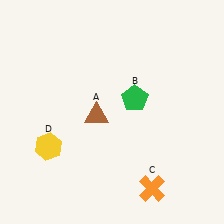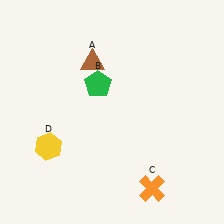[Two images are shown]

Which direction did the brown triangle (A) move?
The brown triangle (A) moved up.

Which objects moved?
The objects that moved are: the brown triangle (A), the green pentagon (B).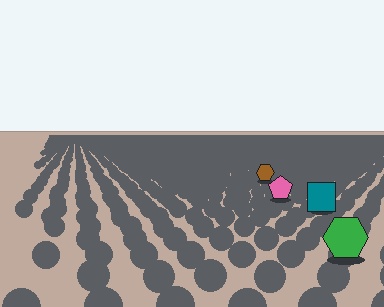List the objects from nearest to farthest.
From nearest to farthest: the green hexagon, the teal square, the pink pentagon, the brown hexagon.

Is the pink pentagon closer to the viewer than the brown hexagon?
Yes. The pink pentagon is closer — you can tell from the texture gradient: the ground texture is coarser near it.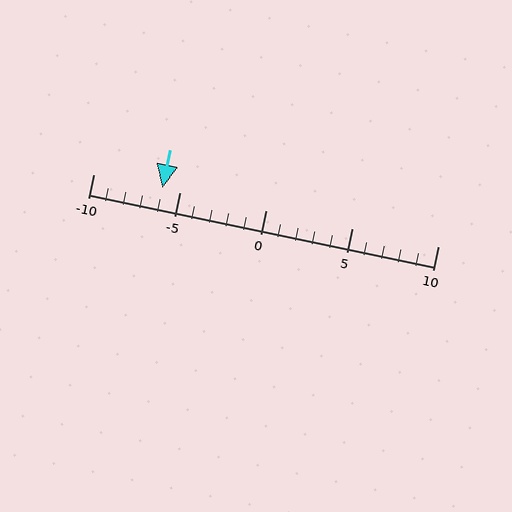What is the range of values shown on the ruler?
The ruler shows values from -10 to 10.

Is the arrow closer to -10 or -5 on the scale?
The arrow is closer to -5.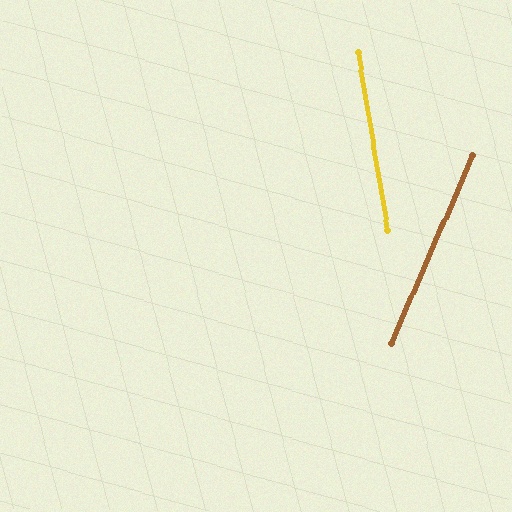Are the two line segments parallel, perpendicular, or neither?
Neither parallel nor perpendicular — they differ by about 33°.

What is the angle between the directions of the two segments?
Approximately 33 degrees.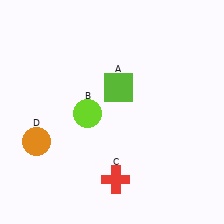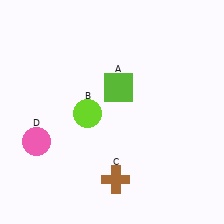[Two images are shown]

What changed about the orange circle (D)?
In Image 1, D is orange. In Image 2, it changed to pink.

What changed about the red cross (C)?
In Image 1, C is red. In Image 2, it changed to brown.